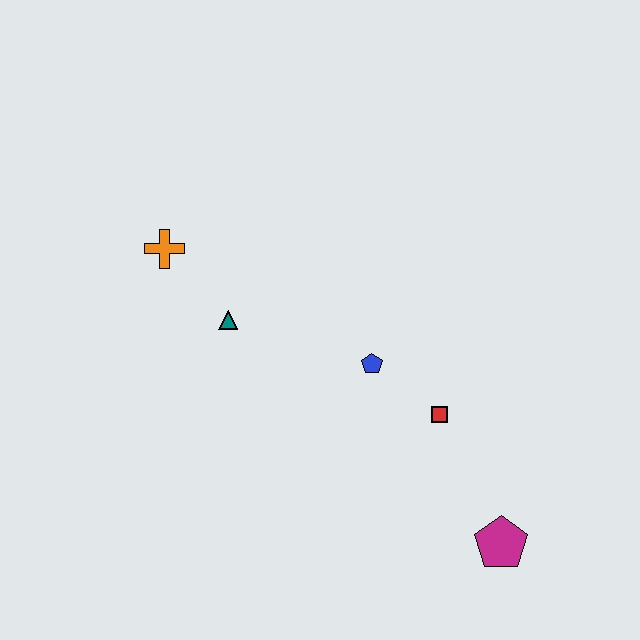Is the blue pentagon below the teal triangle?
Yes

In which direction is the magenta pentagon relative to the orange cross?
The magenta pentagon is to the right of the orange cross.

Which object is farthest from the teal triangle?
The magenta pentagon is farthest from the teal triangle.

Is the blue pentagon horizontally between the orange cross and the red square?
Yes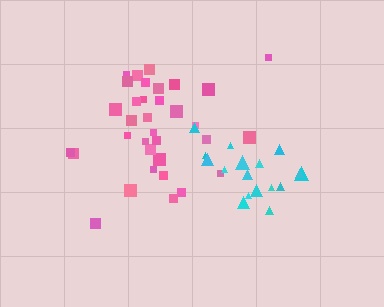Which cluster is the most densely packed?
Cyan.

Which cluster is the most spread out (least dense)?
Pink.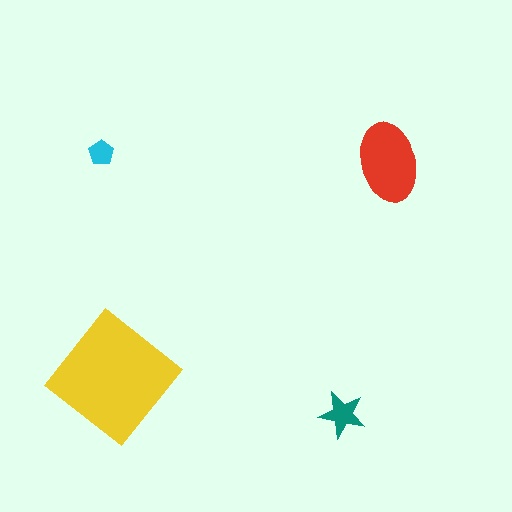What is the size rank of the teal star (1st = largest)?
3rd.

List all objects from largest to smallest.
The yellow diamond, the red ellipse, the teal star, the cyan pentagon.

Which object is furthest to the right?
The red ellipse is rightmost.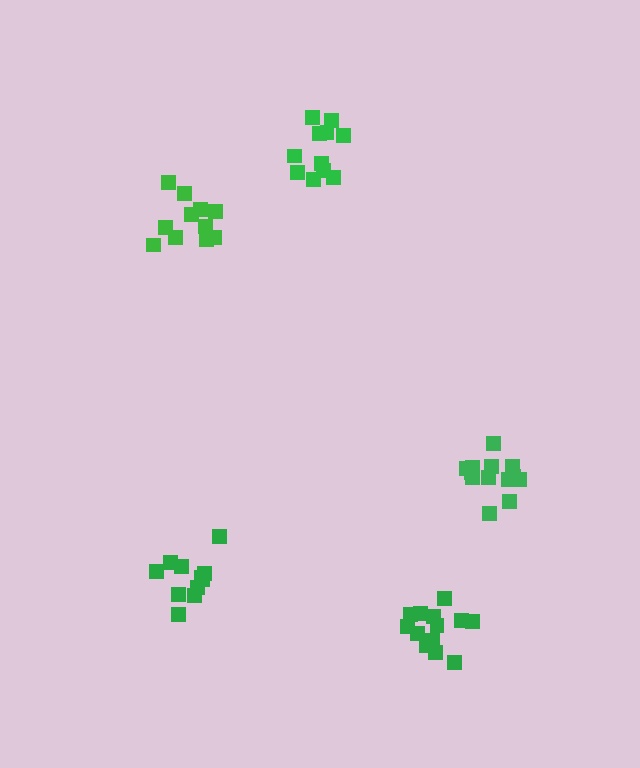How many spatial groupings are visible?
There are 5 spatial groupings.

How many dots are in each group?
Group 1: 13 dots, Group 2: 11 dots, Group 3: 11 dots, Group 4: 11 dots, Group 5: 14 dots (60 total).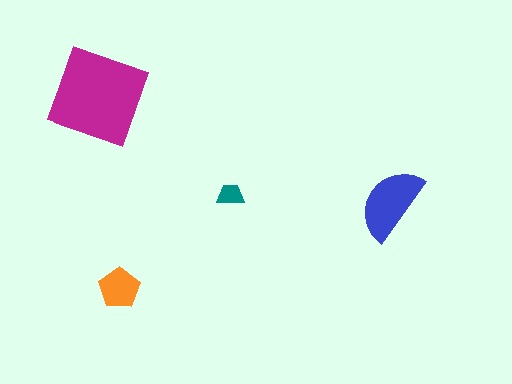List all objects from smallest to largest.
The teal trapezoid, the orange pentagon, the blue semicircle, the magenta square.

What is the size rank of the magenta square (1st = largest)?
1st.